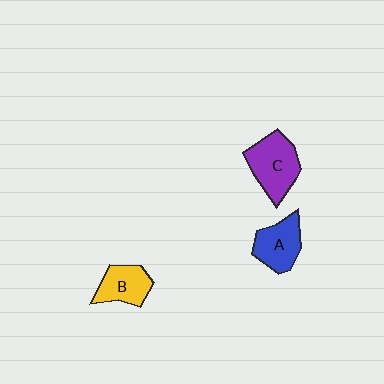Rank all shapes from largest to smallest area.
From largest to smallest: C (purple), A (blue), B (yellow).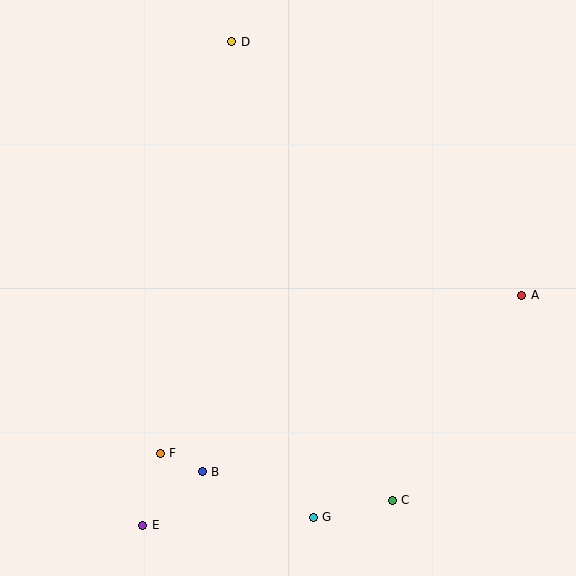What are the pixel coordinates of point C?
Point C is at (392, 500).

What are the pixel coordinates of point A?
Point A is at (522, 295).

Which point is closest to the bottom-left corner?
Point E is closest to the bottom-left corner.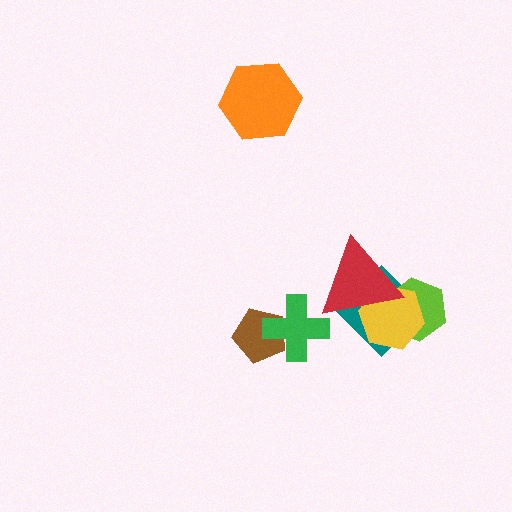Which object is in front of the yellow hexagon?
The red triangle is in front of the yellow hexagon.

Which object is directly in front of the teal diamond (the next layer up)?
The lime hexagon is directly in front of the teal diamond.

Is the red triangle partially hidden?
No, no other shape covers it.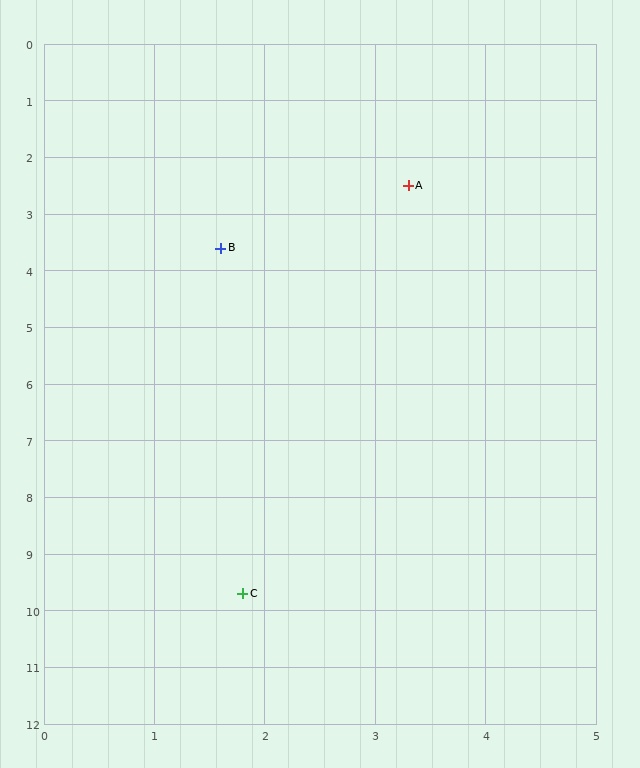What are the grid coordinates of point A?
Point A is at approximately (3.3, 2.5).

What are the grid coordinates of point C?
Point C is at approximately (1.8, 9.7).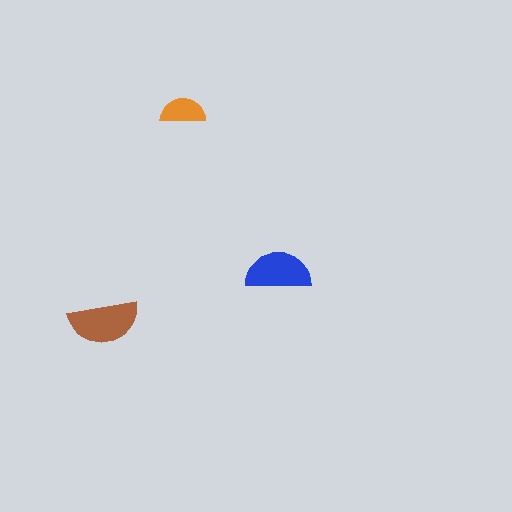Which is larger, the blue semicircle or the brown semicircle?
The brown one.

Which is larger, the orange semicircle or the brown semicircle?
The brown one.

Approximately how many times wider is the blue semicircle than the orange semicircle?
About 1.5 times wider.